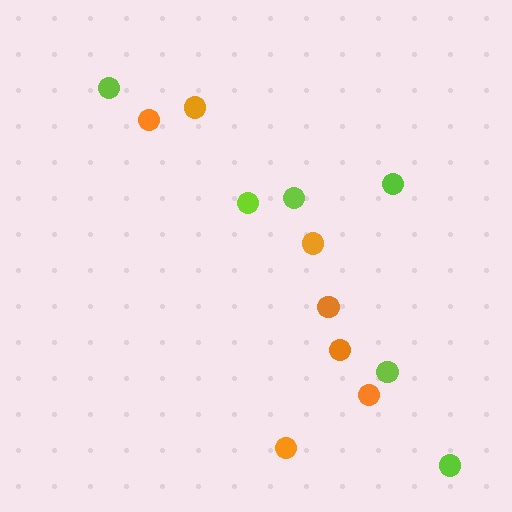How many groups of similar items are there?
There are 2 groups: one group of orange circles (7) and one group of lime circles (6).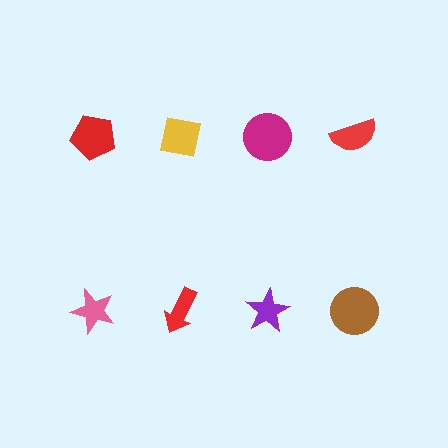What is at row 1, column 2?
A yellow square.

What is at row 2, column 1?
A pink star.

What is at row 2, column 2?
A red arrow.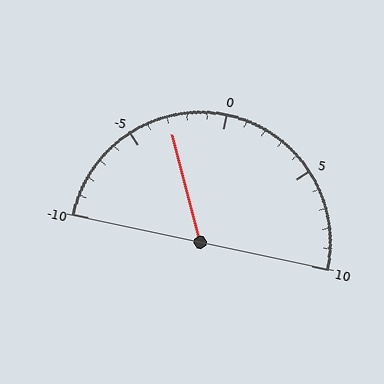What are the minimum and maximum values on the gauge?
The gauge ranges from -10 to 10.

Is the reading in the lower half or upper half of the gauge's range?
The reading is in the lower half of the range (-10 to 10).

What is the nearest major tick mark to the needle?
The nearest major tick mark is -5.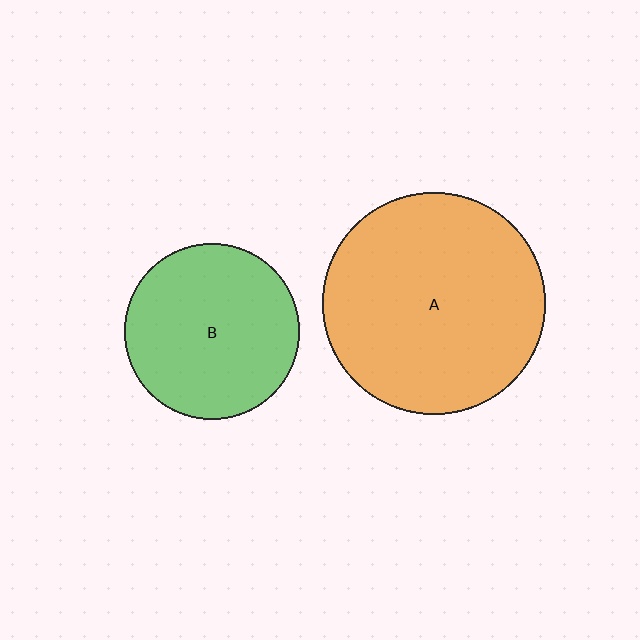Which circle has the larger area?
Circle A (orange).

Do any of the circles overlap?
No, none of the circles overlap.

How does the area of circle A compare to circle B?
Approximately 1.6 times.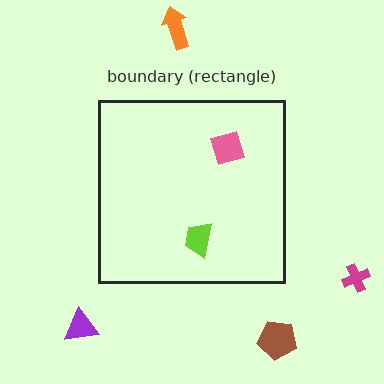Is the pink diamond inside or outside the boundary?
Inside.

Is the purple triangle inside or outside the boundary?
Outside.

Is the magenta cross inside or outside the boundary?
Outside.